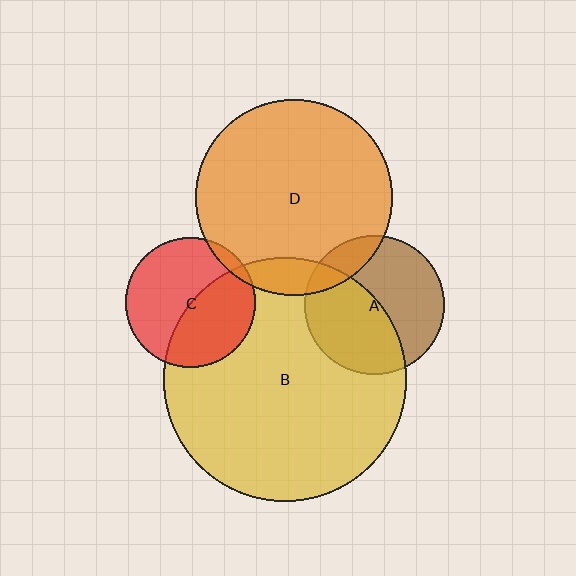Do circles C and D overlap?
Yes.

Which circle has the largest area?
Circle B (yellow).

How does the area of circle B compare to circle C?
Approximately 3.5 times.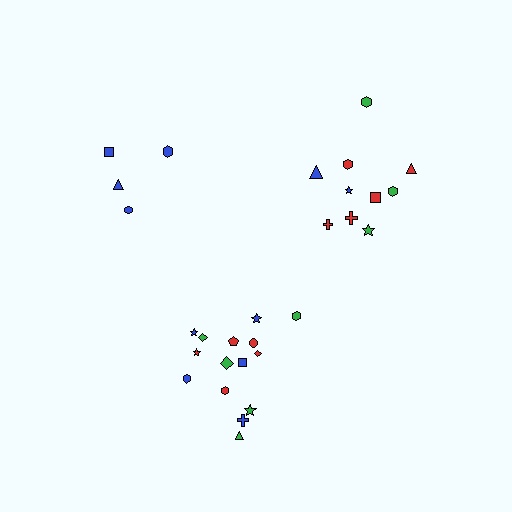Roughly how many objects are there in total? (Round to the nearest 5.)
Roughly 30 objects in total.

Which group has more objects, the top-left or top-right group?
The top-right group.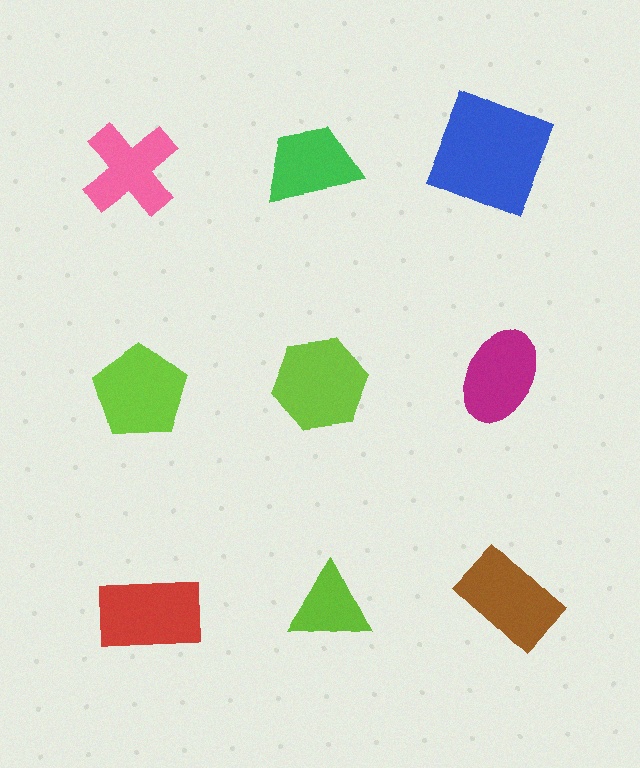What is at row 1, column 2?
A green trapezoid.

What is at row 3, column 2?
A lime triangle.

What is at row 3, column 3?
A brown rectangle.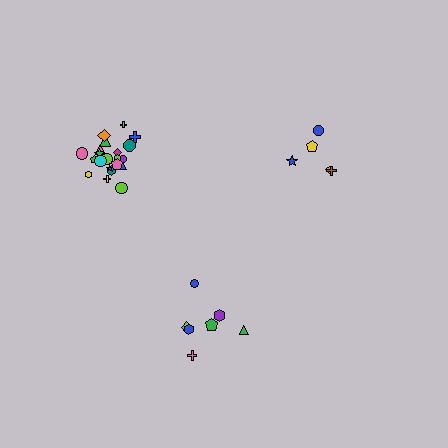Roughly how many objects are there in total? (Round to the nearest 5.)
Roughly 35 objects in total.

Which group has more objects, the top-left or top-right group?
The top-left group.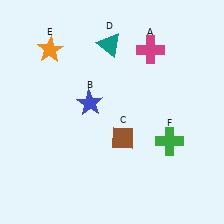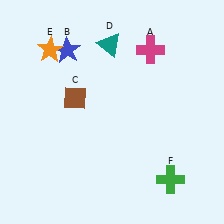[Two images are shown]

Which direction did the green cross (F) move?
The green cross (F) moved down.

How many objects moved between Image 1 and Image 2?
3 objects moved between the two images.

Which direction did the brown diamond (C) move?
The brown diamond (C) moved left.